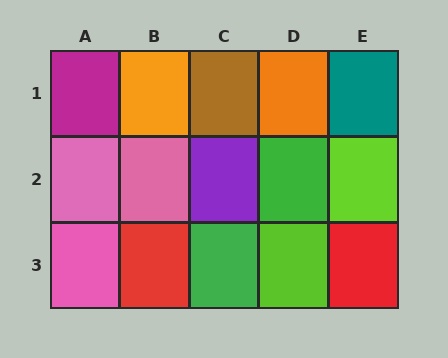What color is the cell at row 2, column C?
Purple.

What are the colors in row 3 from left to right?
Pink, red, green, lime, red.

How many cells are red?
2 cells are red.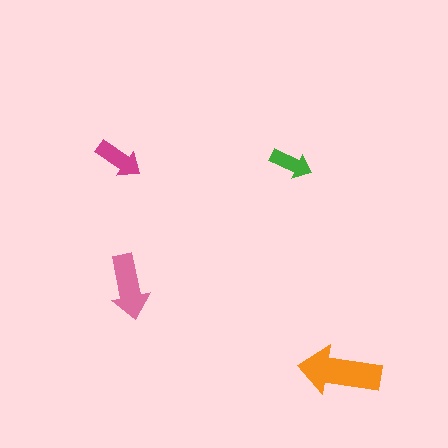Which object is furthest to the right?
The orange arrow is rightmost.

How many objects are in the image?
There are 4 objects in the image.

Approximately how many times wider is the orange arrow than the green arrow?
About 2 times wider.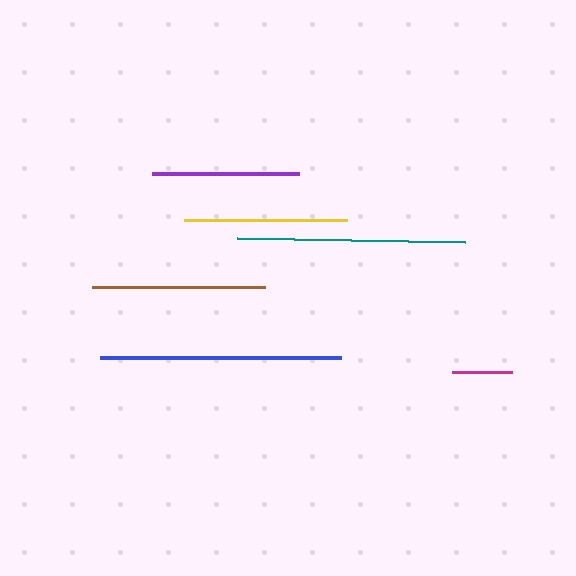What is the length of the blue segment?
The blue segment is approximately 241 pixels long.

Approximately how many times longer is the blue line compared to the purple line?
The blue line is approximately 1.6 times the length of the purple line.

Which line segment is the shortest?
The magenta line is the shortest at approximately 60 pixels.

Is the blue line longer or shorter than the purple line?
The blue line is longer than the purple line.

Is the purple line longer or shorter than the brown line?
The brown line is longer than the purple line.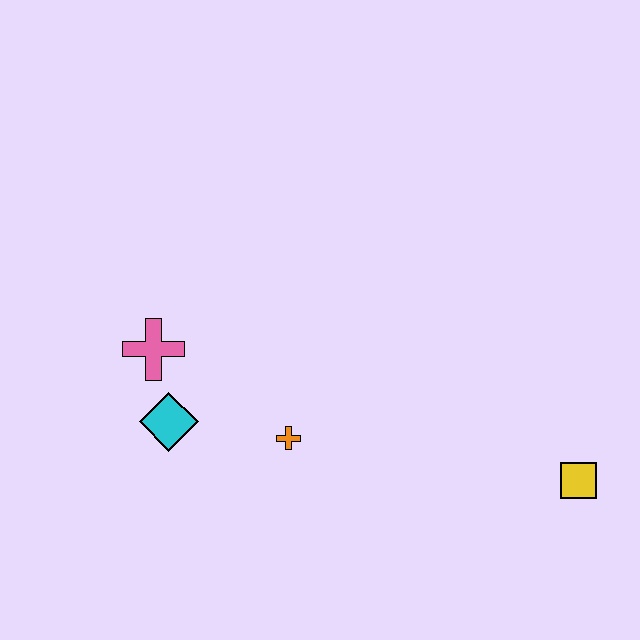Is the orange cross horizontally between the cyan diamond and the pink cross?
No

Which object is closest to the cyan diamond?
The pink cross is closest to the cyan diamond.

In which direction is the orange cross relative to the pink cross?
The orange cross is to the right of the pink cross.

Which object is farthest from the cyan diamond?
The yellow square is farthest from the cyan diamond.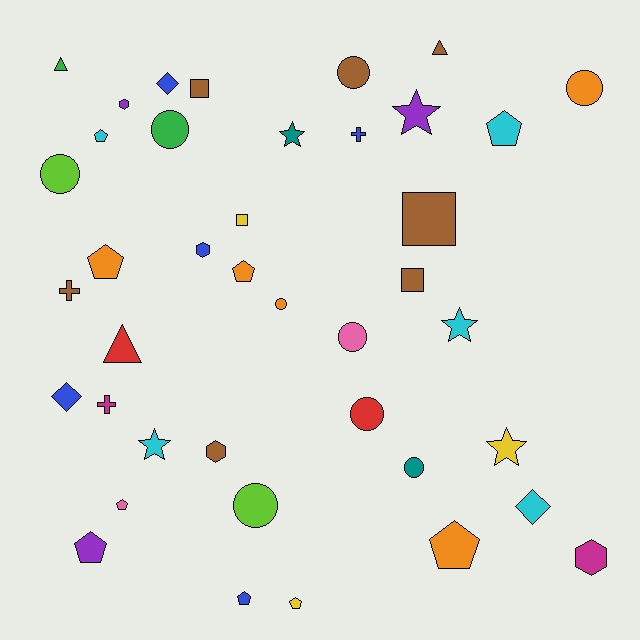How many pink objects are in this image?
There are 2 pink objects.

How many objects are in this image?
There are 40 objects.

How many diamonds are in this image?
There are 3 diamonds.